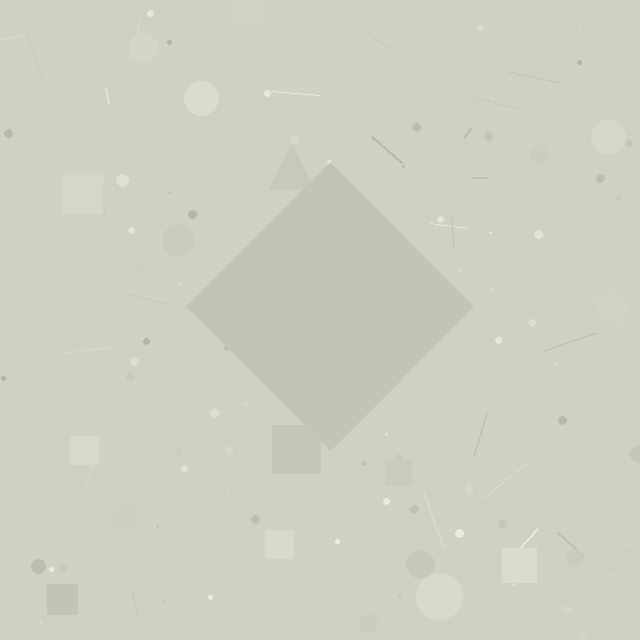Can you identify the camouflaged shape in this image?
The camouflaged shape is a diamond.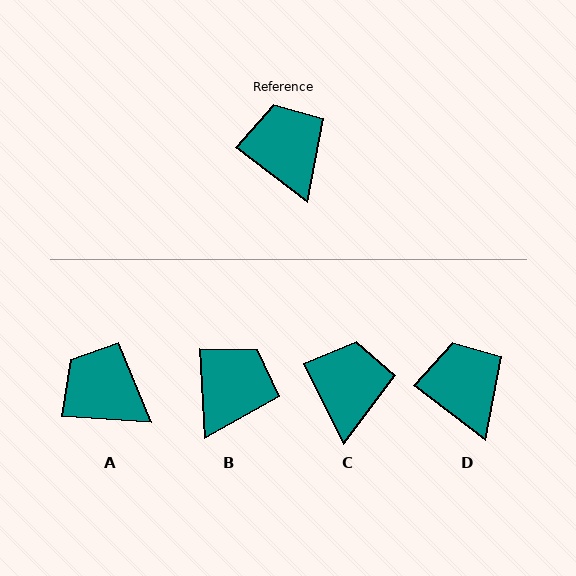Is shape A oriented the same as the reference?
No, it is off by about 34 degrees.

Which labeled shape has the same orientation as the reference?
D.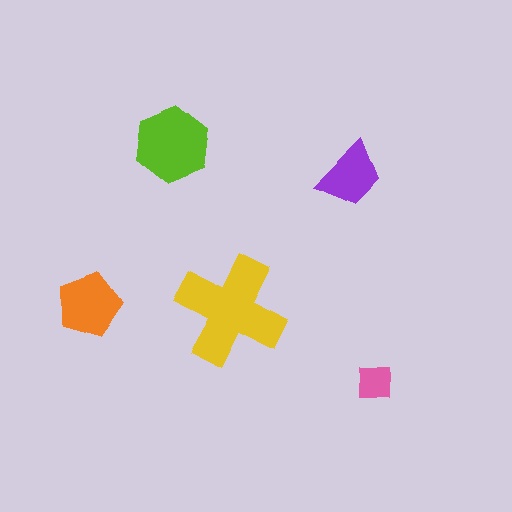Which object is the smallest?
The pink square.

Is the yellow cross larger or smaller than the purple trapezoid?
Larger.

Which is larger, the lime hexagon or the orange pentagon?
The lime hexagon.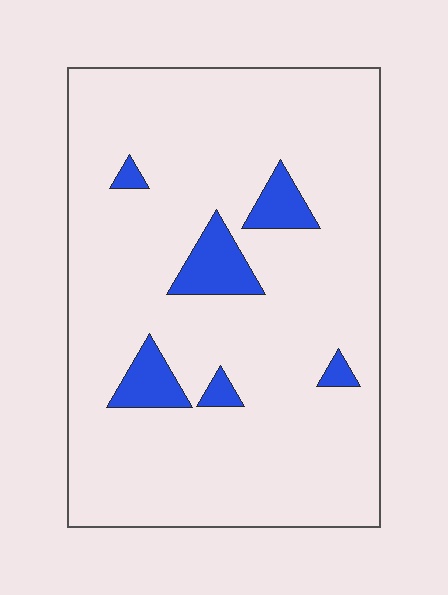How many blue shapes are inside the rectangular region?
6.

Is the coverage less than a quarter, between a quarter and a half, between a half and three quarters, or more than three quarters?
Less than a quarter.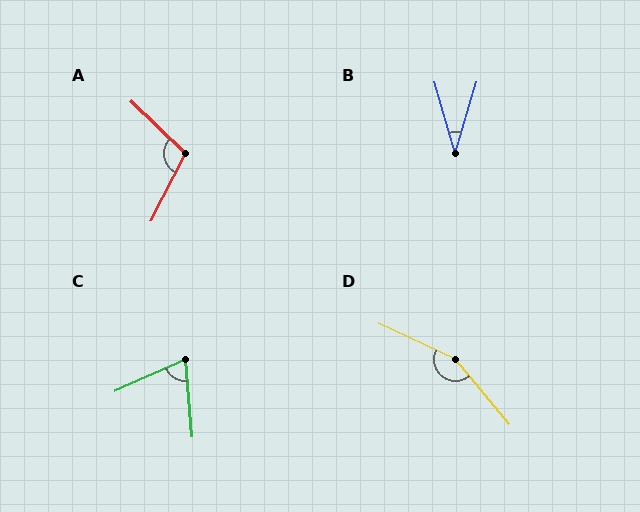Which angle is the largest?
D, at approximately 155 degrees.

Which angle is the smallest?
B, at approximately 33 degrees.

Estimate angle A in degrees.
Approximately 107 degrees.